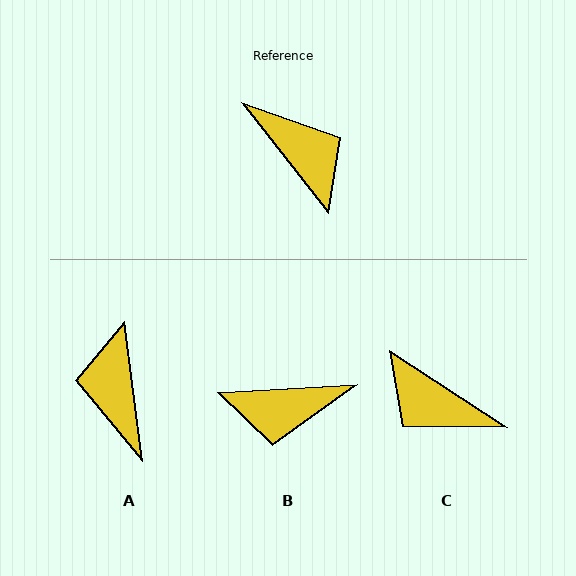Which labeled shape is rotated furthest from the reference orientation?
C, about 161 degrees away.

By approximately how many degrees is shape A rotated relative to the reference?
Approximately 149 degrees counter-clockwise.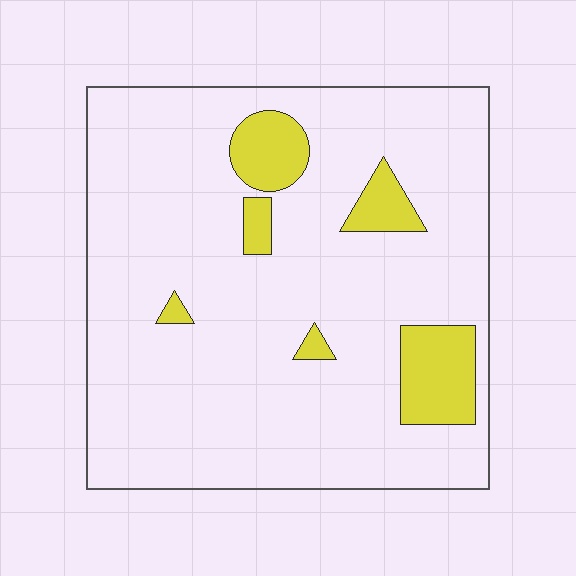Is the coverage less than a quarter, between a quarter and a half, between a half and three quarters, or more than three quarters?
Less than a quarter.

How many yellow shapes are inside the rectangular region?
6.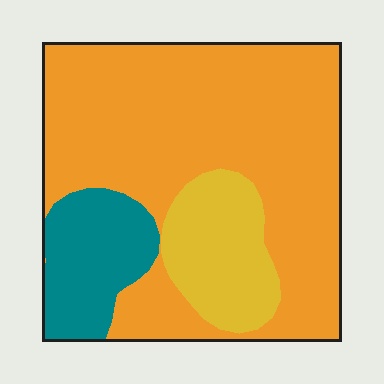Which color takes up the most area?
Orange, at roughly 70%.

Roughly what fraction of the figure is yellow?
Yellow takes up less than a quarter of the figure.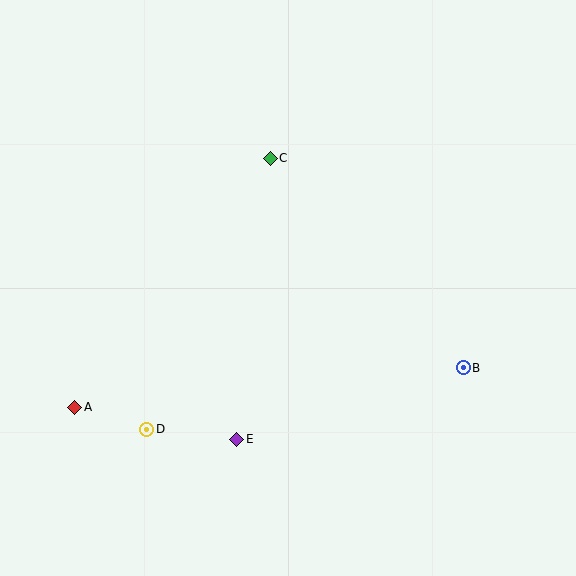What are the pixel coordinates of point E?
Point E is at (237, 439).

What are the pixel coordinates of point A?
Point A is at (75, 407).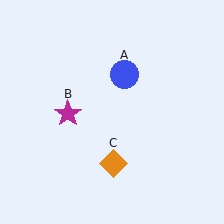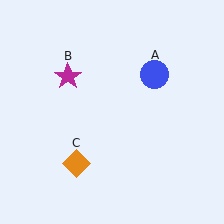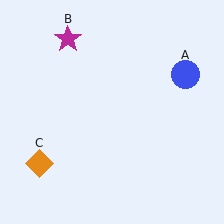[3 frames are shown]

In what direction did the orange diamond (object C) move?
The orange diamond (object C) moved left.